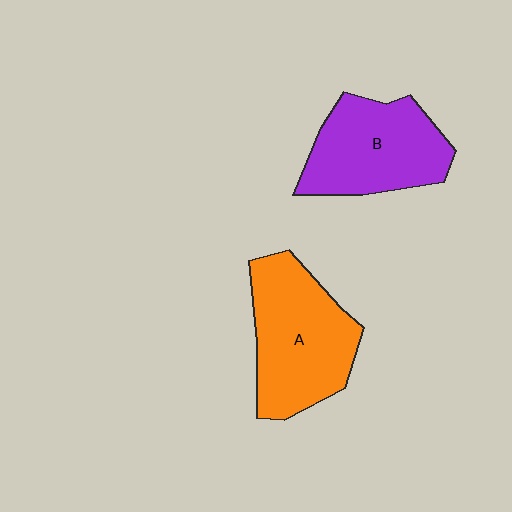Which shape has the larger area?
Shape A (orange).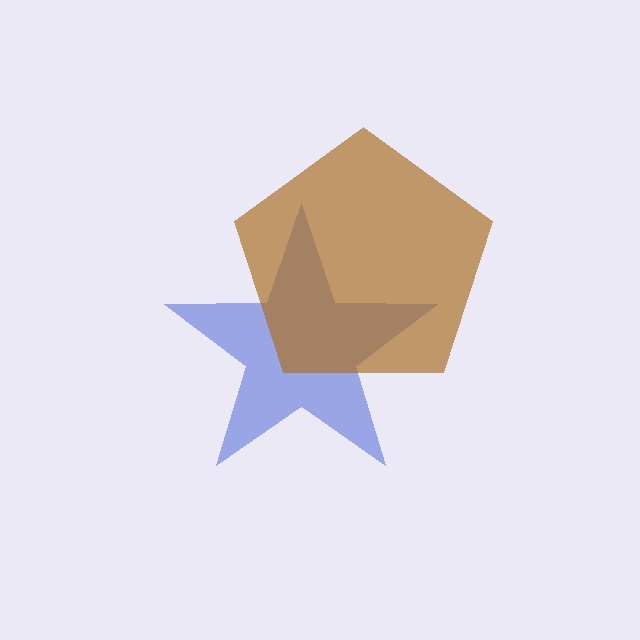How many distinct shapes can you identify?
There are 2 distinct shapes: a blue star, a brown pentagon.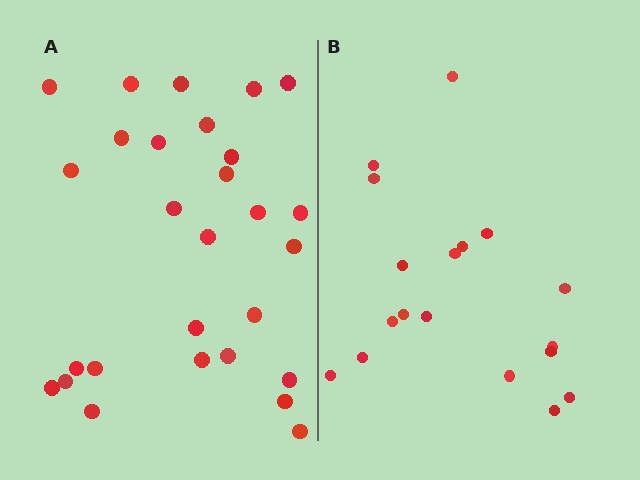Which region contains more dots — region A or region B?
Region A (the left region) has more dots.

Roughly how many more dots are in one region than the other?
Region A has roughly 10 or so more dots than region B.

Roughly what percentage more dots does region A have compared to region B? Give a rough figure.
About 55% more.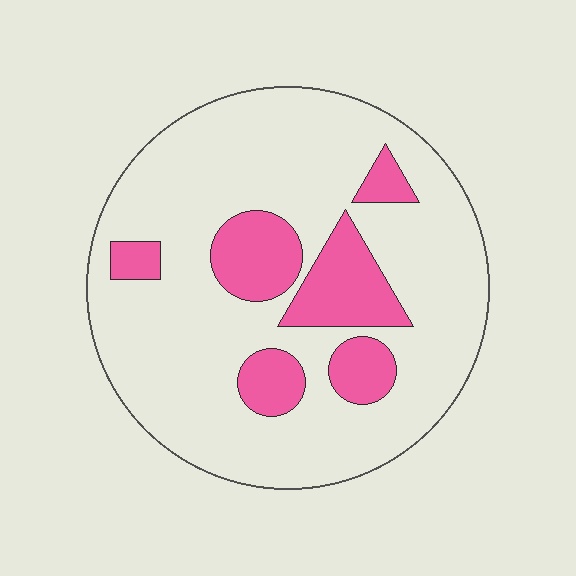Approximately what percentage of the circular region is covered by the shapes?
Approximately 20%.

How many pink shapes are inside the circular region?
6.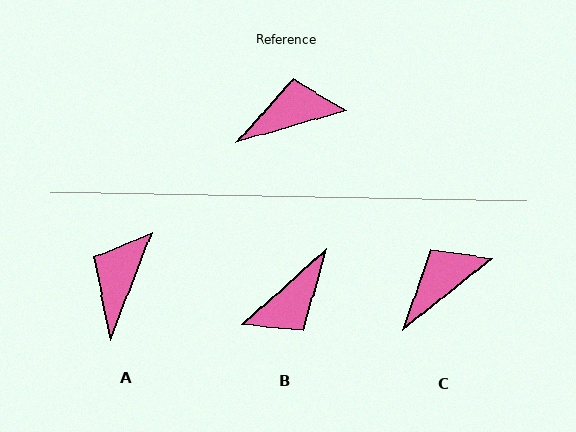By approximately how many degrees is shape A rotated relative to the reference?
Approximately 53 degrees counter-clockwise.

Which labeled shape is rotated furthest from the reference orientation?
B, about 155 degrees away.